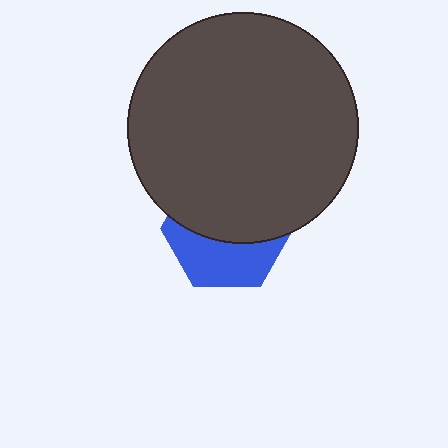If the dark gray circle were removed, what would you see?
You would see the complete blue hexagon.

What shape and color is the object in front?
The object in front is a dark gray circle.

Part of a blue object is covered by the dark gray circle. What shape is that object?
It is a hexagon.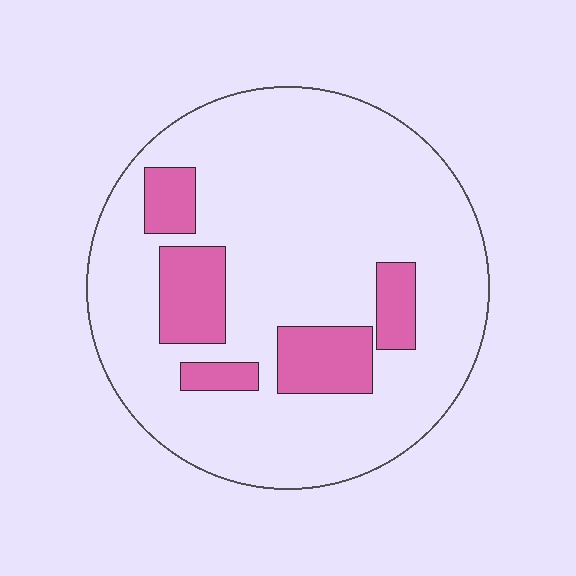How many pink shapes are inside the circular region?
5.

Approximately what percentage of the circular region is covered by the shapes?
Approximately 15%.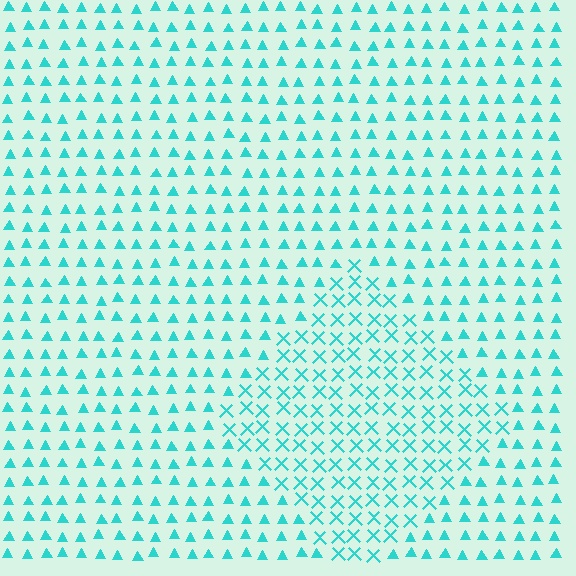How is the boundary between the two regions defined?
The boundary is defined by a change in element shape: X marks inside vs. triangles outside. All elements share the same color and spacing.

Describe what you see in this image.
The image is filled with small cyan elements arranged in a uniform grid. A diamond-shaped region contains X marks, while the surrounding area contains triangles. The boundary is defined purely by the change in element shape.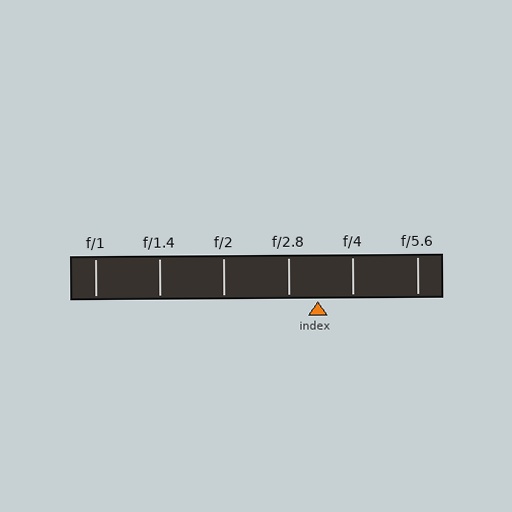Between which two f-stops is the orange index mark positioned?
The index mark is between f/2.8 and f/4.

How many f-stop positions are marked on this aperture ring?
There are 6 f-stop positions marked.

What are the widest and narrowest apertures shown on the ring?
The widest aperture shown is f/1 and the narrowest is f/5.6.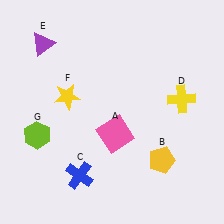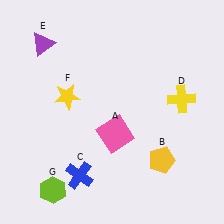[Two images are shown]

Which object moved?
The lime hexagon (G) moved down.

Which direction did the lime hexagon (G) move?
The lime hexagon (G) moved down.